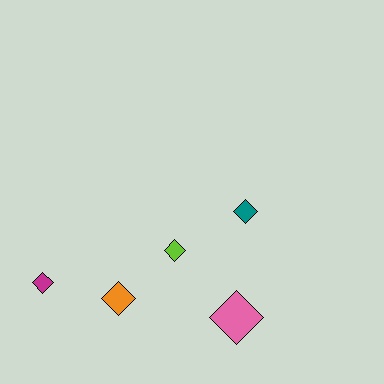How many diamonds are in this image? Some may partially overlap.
There are 5 diamonds.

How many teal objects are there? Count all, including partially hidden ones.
There is 1 teal object.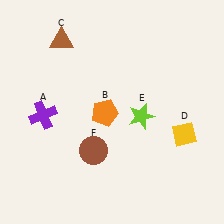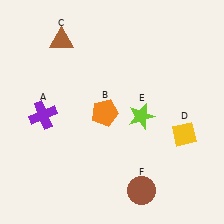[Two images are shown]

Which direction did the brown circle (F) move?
The brown circle (F) moved right.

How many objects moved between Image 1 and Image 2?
1 object moved between the two images.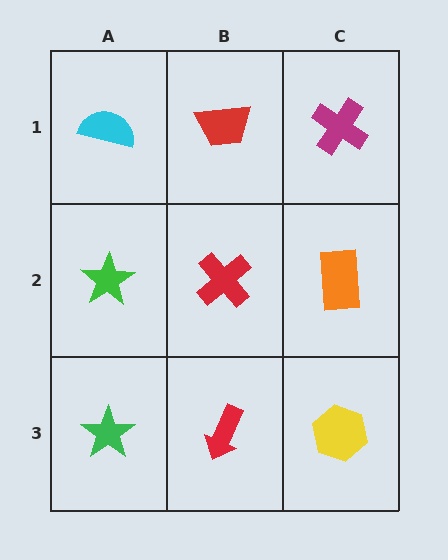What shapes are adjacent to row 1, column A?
A green star (row 2, column A), a red trapezoid (row 1, column B).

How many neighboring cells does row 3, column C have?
2.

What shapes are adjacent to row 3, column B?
A red cross (row 2, column B), a green star (row 3, column A), a yellow hexagon (row 3, column C).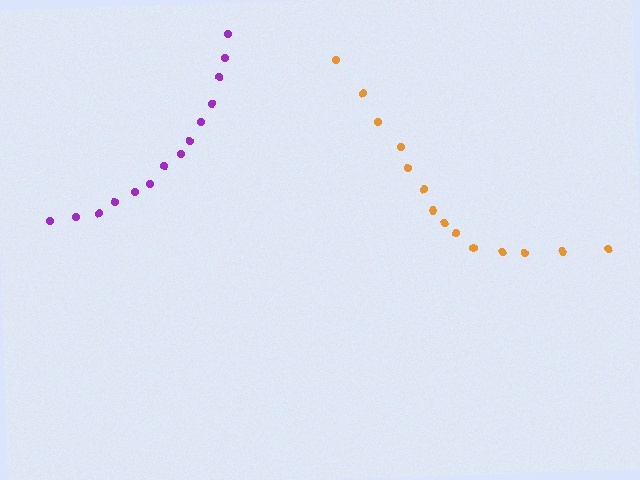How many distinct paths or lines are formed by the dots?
There are 2 distinct paths.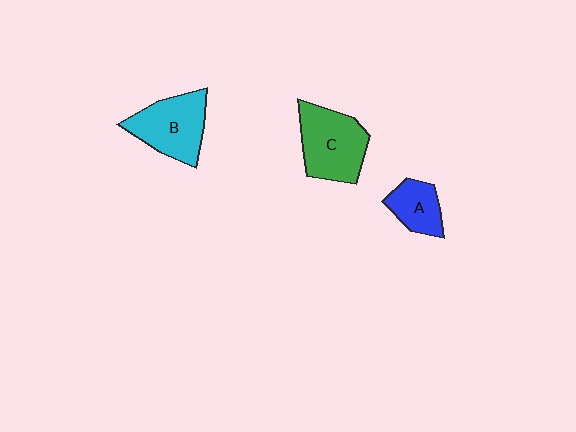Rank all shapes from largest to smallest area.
From largest to smallest: C (green), B (cyan), A (blue).